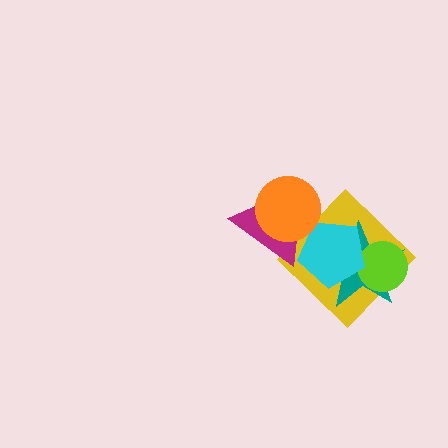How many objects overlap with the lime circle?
3 objects overlap with the lime circle.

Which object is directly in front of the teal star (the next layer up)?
The lime circle is directly in front of the teal star.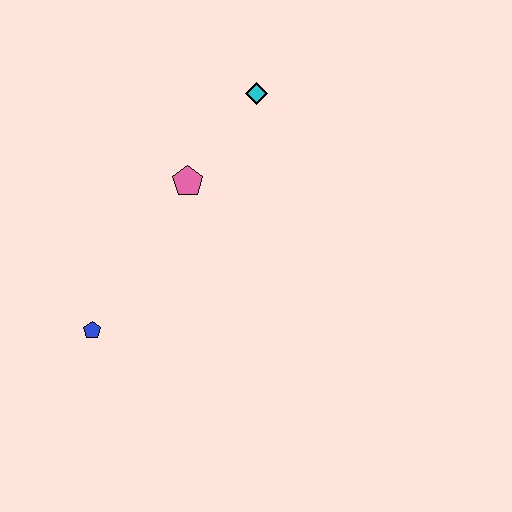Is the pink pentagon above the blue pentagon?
Yes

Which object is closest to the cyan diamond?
The pink pentagon is closest to the cyan diamond.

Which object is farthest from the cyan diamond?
The blue pentagon is farthest from the cyan diamond.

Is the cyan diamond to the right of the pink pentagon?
Yes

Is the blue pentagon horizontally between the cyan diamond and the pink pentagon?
No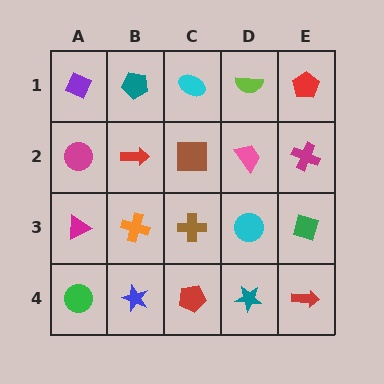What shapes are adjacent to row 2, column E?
A red pentagon (row 1, column E), a green diamond (row 3, column E), a pink trapezoid (row 2, column D).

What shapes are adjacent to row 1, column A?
A magenta circle (row 2, column A), a teal pentagon (row 1, column B).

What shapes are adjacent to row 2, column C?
A cyan ellipse (row 1, column C), a brown cross (row 3, column C), a red arrow (row 2, column B), a pink trapezoid (row 2, column D).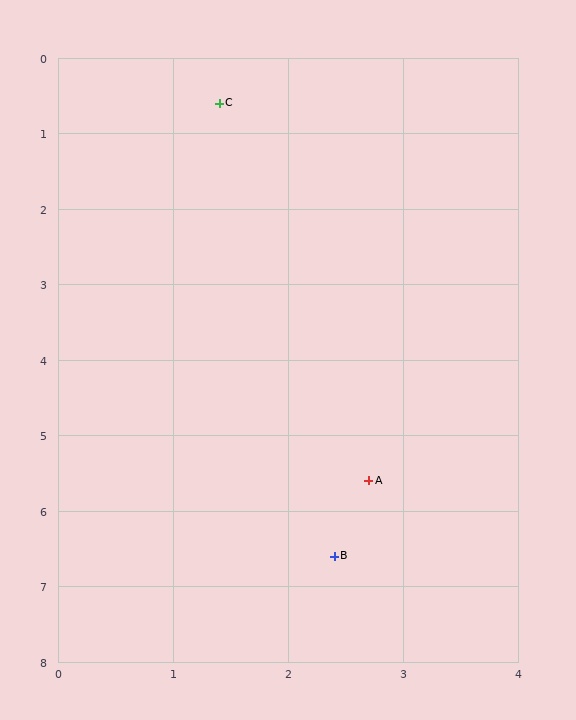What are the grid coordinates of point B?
Point B is at approximately (2.4, 6.6).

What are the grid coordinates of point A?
Point A is at approximately (2.7, 5.6).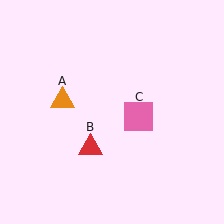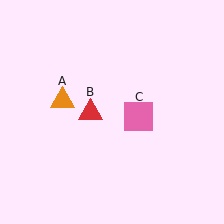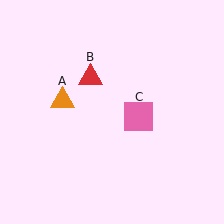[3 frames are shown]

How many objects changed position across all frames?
1 object changed position: red triangle (object B).